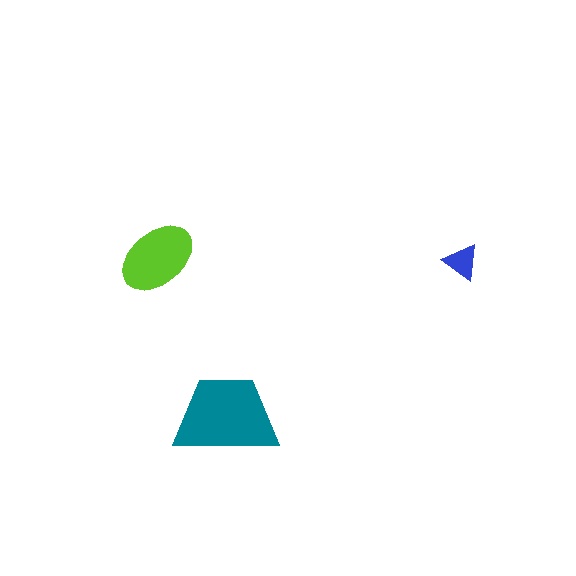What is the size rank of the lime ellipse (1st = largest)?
2nd.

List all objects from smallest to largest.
The blue triangle, the lime ellipse, the teal trapezoid.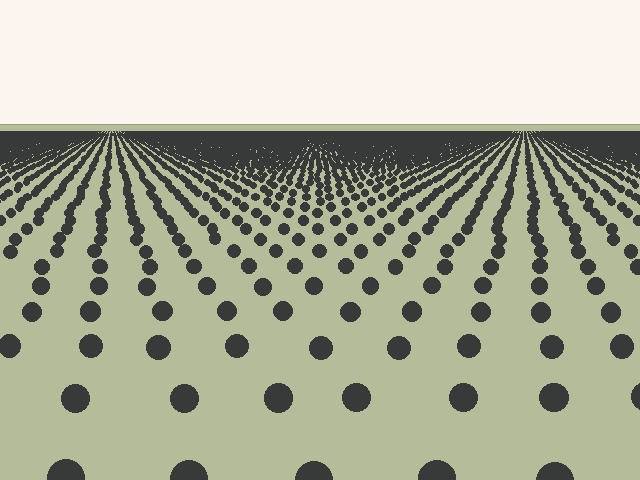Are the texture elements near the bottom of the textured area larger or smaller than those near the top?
Larger. Near the bottom, elements are closer to the viewer and appear at a bigger on-screen size.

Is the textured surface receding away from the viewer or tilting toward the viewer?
The surface is receding away from the viewer. Texture elements get smaller and denser toward the top.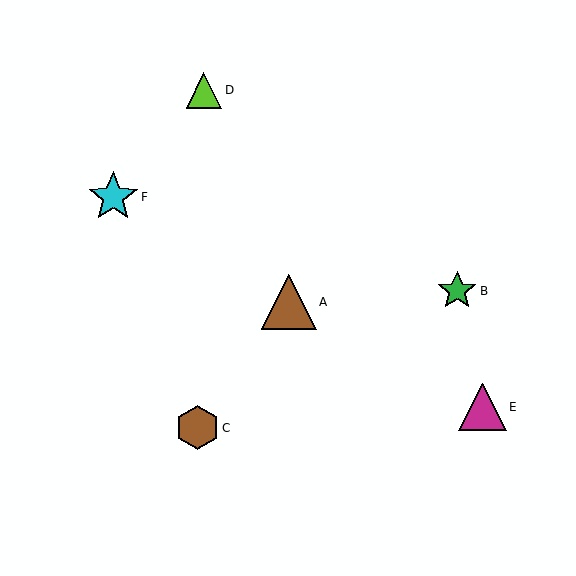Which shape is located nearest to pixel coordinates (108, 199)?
The cyan star (labeled F) at (113, 197) is nearest to that location.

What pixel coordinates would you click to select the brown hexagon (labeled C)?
Click at (198, 428) to select the brown hexagon C.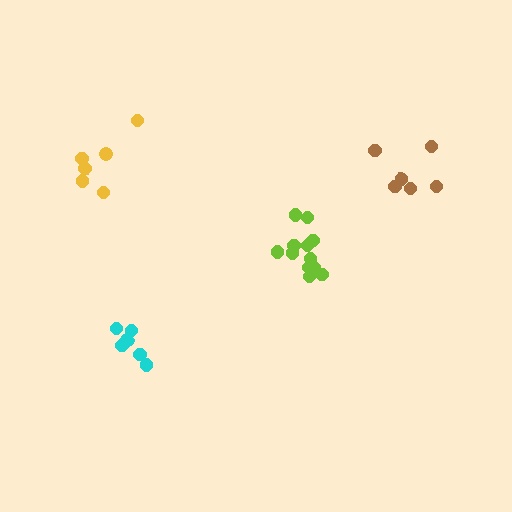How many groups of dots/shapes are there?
There are 4 groups.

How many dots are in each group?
Group 1: 6 dots, Group 2: 6 dots, Group 3: 6 dots, Group 4: 12 dots (30 total).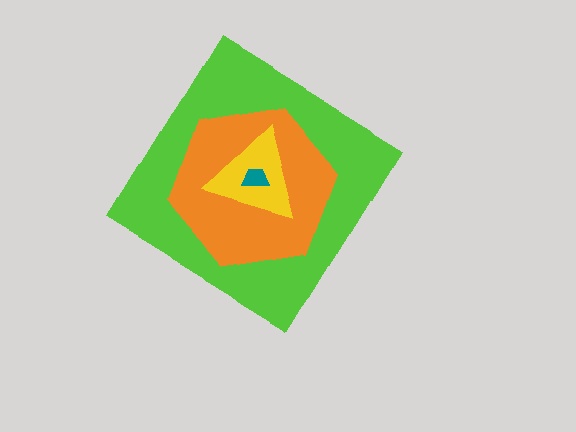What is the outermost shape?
The lime diamond.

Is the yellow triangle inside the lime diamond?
Yes.